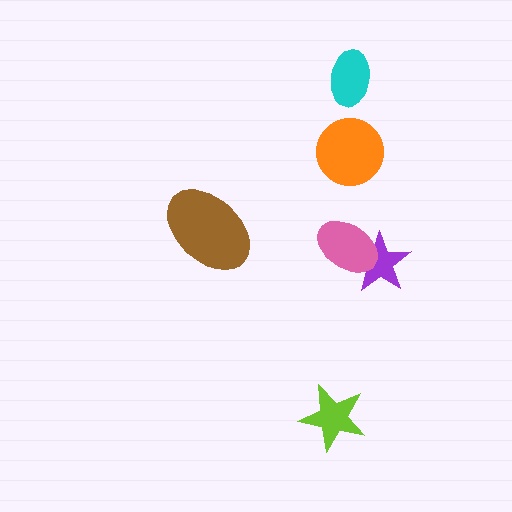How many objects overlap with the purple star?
1 object overlaps with the purple star.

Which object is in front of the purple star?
The pink ellipse is in front of the purple star.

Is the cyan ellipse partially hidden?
No, no other shape covers it.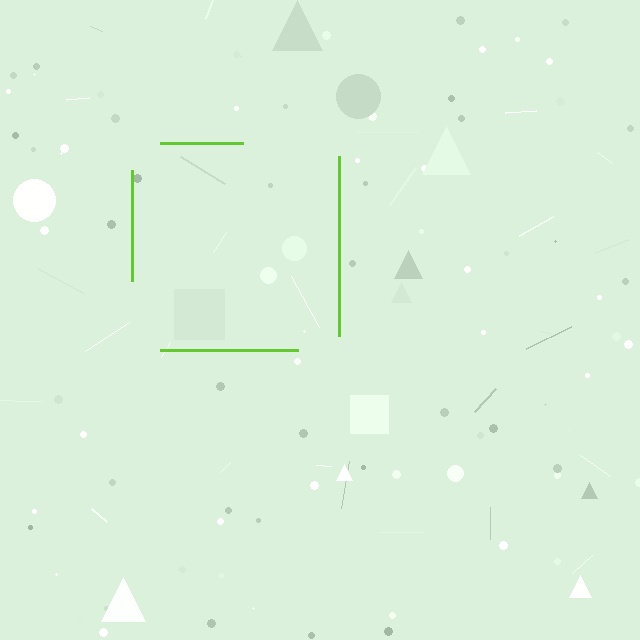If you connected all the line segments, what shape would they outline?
They would outline a square.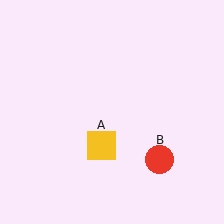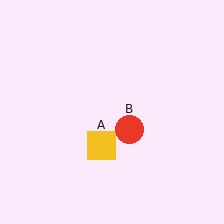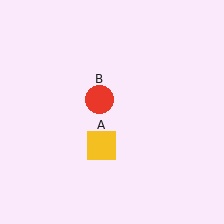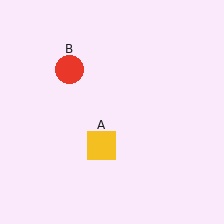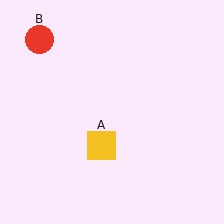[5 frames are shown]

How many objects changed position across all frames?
1 object changed position: red circle (object B).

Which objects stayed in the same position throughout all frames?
Yellow square (object A) remained stationary.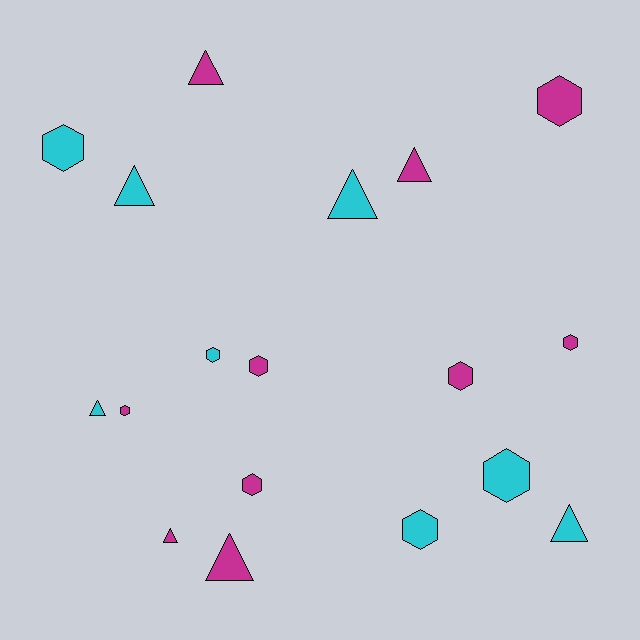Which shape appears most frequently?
Hexagon, with 10 objects.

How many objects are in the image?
There are 18 objects.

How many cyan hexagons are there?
There are 4 cyan hexagons.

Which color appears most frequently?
Magenta, with 10 objects.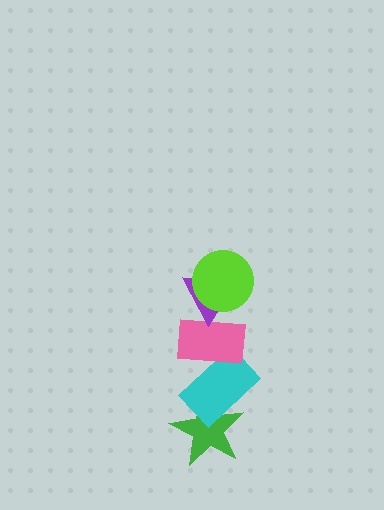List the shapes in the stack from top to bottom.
From top to bottom: the lime circle, the purple triangle, the pink rectangle, the cyan rectangle, the green star.